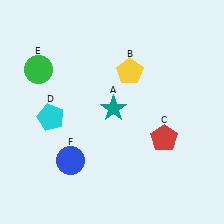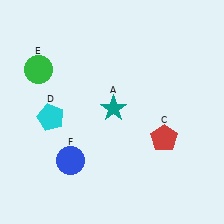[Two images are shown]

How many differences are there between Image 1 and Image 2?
There is 1 difference between the two images.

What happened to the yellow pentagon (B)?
The yellow pentagon (B) was removed in Image 2. It was in the top-right area of Image 1.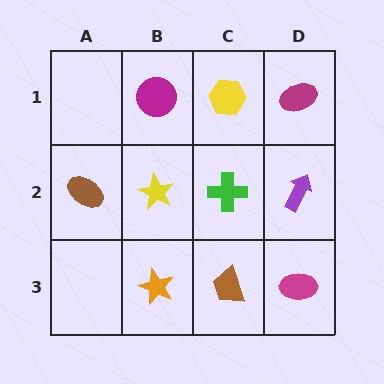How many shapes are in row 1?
3 shapes.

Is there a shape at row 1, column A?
No, that cell is empty.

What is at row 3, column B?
An orange star.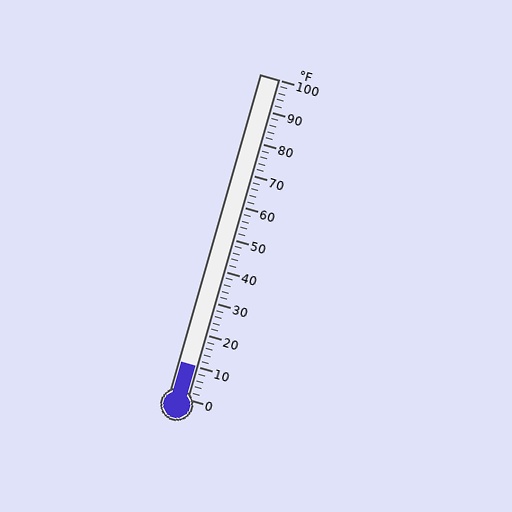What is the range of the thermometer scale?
The thermometer scale ranges from 0°F to 100°F.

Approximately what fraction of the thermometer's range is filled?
The thermometer is filled to approximately 10% of its range.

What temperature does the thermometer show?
The thermometer shows approximately 10°F.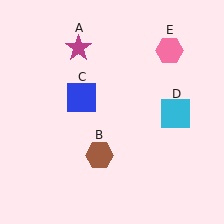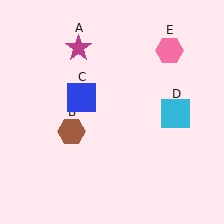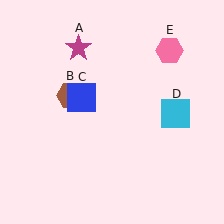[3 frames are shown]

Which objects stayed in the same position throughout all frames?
Magenta star (object A) and blue square (object C) and cyan square (object D) and pink hexagon (object E) remained stationary.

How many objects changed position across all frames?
1 object changed position: brown hexagon (object B).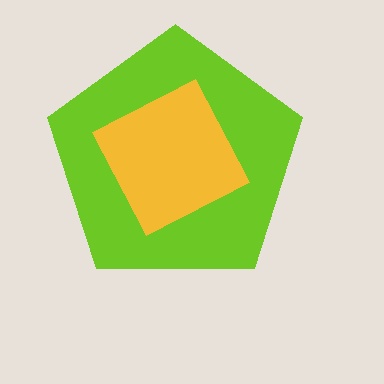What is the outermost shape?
The lime pentagon.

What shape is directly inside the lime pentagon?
The yellow diamond.